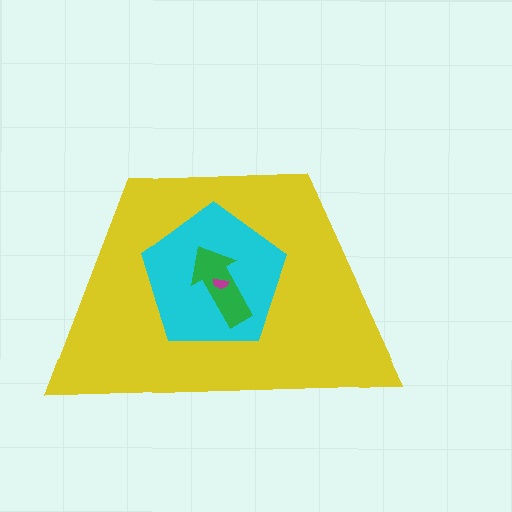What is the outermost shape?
The yellow trapezoid.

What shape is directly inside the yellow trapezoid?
The cyan pentagon.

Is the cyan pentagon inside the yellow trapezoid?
Yes.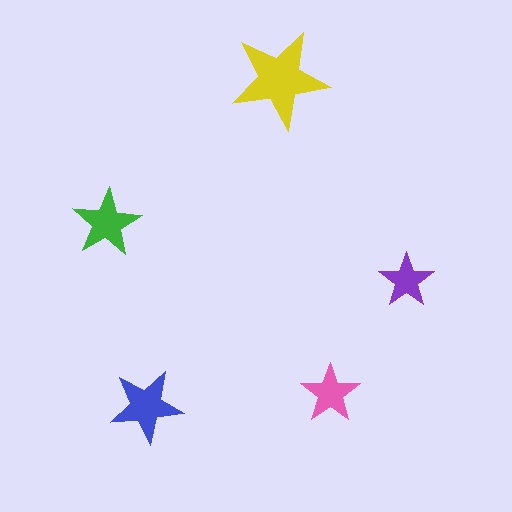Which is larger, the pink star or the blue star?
The blue one.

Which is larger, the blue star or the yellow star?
The yellow one.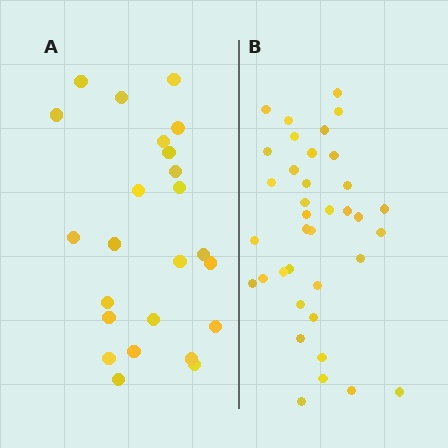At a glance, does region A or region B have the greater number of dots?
Region B (the right region) has more dots.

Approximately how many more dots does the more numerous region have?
Region B has approximately 15 more dots than region A.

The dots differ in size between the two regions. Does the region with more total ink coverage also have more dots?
No. Region A has more total ink coverage because its dots are larger, but region B actually contains more individual dots. Total area can be misleading — the number of items is what matters here.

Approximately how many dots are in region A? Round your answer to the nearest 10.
About 20 dots. (The exact count is 24, which rounds to 20.)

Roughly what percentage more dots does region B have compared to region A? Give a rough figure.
About 55% more.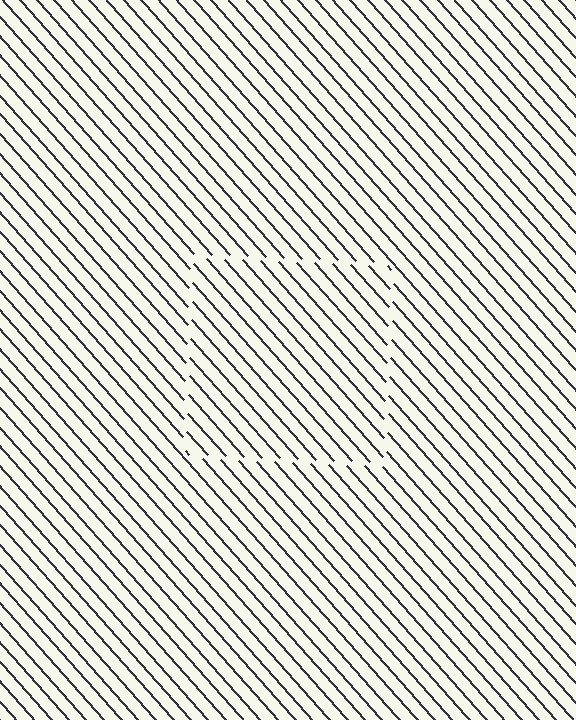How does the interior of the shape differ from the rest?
The interior of the shape contains the same grating, shifted by half a period — the contour is defined by the phase discontinuity where line-ends from the inner and outer gratings abut.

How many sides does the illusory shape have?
4 sides — the line-ends trace a square.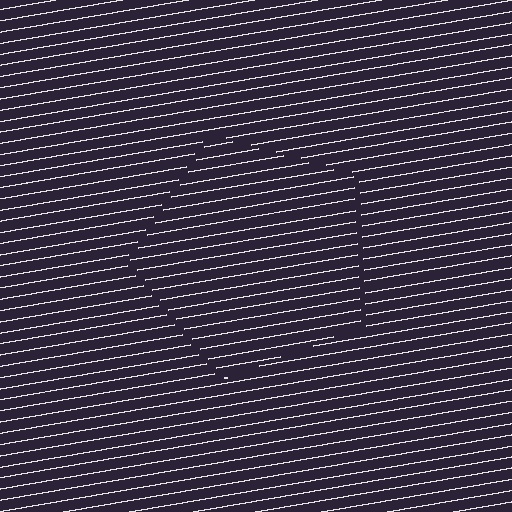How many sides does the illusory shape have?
5 sides — the line-ends trace a pentagon.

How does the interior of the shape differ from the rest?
The interior of the shape contains the same grating, shifted by half a period — the contour is defined by the phase discontinuity where line-ends from the inner and outer gratings abut.